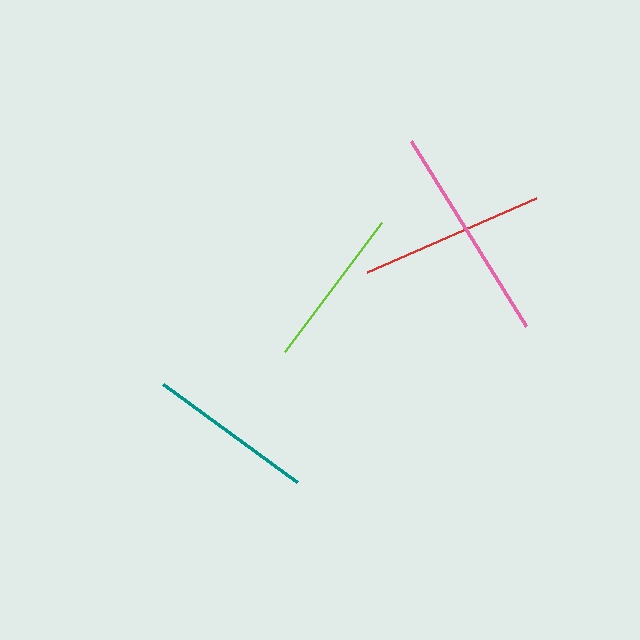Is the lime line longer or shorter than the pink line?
The pink line is longer than the lime line.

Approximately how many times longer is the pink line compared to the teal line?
The pink line is approximately 1.3 times the length of the teal line.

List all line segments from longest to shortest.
From longest to shortest: pink, red, teal, lime.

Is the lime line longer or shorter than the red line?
The red line is longer than the lime line.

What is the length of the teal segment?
The teal segment is approximately 166 pixels long.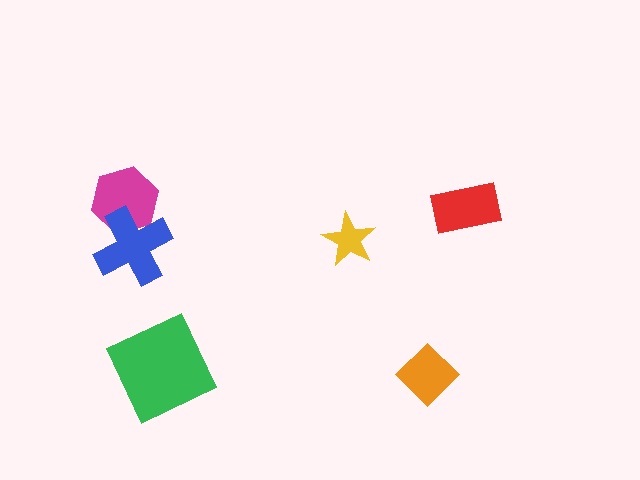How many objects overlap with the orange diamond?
0 objects overlap with the orange diamond.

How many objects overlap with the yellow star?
0 objects overlap with the yellow star.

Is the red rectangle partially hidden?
No, no other shape covers it.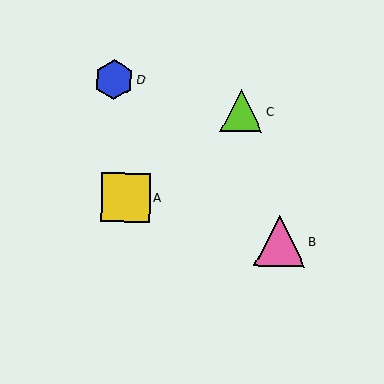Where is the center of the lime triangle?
The center of the lime triangle is at (241, 111).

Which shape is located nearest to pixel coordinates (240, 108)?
The lime triangle (labeled C) at (241, 111) is nearest to that location.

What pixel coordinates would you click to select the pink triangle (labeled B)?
Click at (280, 241) to select the pink triangle B.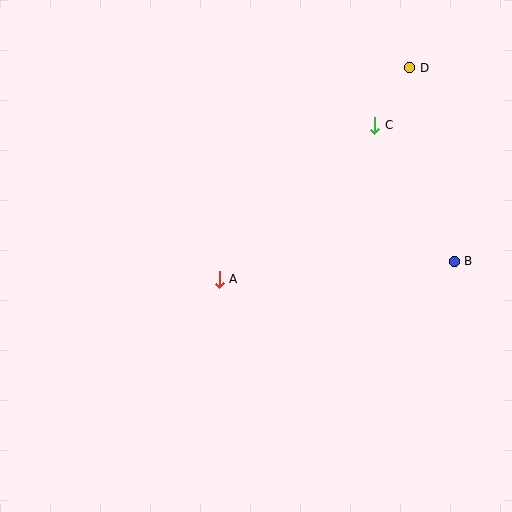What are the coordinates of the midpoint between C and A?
The midpoint between C and A is at (297, 202).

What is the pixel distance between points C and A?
The distance between C and A is 218 pixels.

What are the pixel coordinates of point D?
Point D is at (410, 68).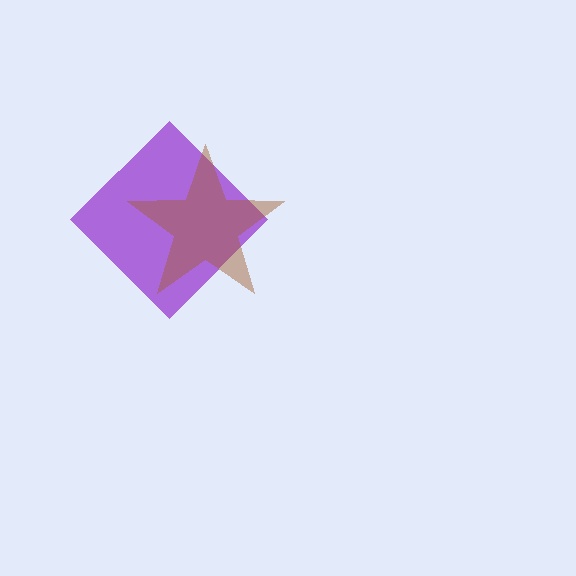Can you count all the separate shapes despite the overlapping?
Yes, there are 2 separate shapes.